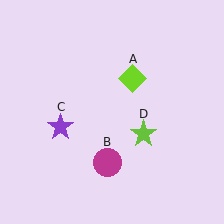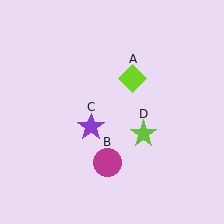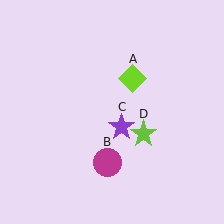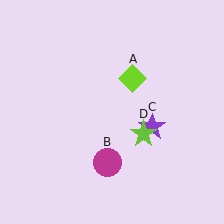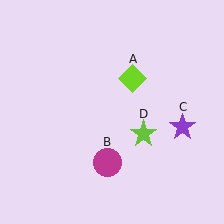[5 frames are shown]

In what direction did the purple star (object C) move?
The purple star (object C) moved right.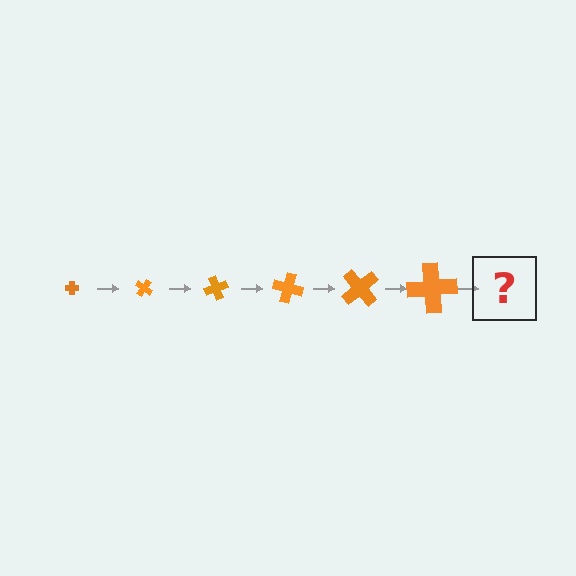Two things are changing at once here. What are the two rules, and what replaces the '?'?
The two rules are that the cross grows larger each step and it rotates 35 degrees each step. The '?' should be a cross, larger than the previous one and rotated 210 degrees from the start.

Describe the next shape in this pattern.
It should be a cross, larger than the previous one and rotated 210 degrees from the start.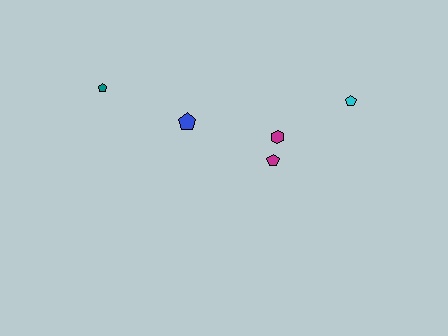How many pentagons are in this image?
There are 4 pentagons.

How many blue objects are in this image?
There is 1 blue object.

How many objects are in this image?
There are 5 objects.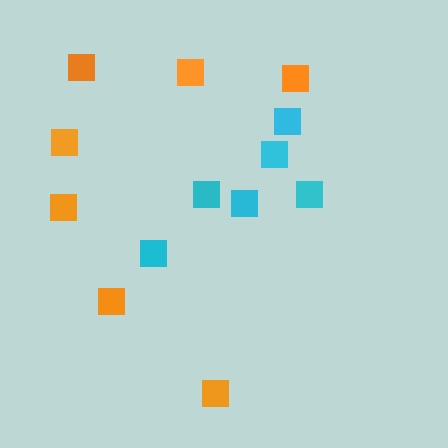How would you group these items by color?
There are 2 groups: one group of orange squares (7) and one group of cyan squares (6).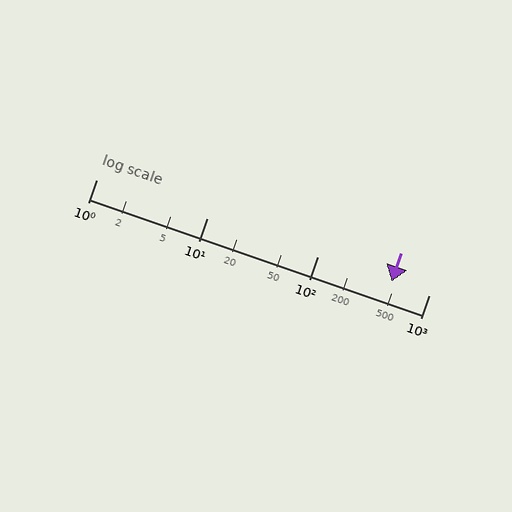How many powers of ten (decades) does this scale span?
The scale spans 3 decades, from 1 to 1000.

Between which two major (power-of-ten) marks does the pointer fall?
The pointer is between 100 and 1000.